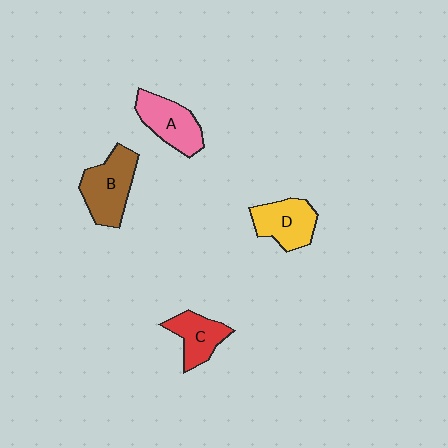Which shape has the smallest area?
Shape C (red).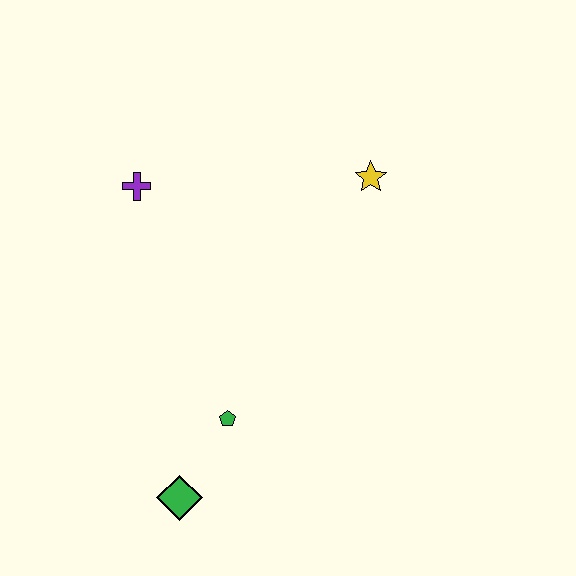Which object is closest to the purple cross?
The yellow star is closest to the purple cross.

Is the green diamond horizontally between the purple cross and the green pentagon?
Yes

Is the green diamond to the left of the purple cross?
No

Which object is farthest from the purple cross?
The green diamond is farthest from the purple cross.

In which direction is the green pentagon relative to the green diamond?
The green pentagon is above the green diamond.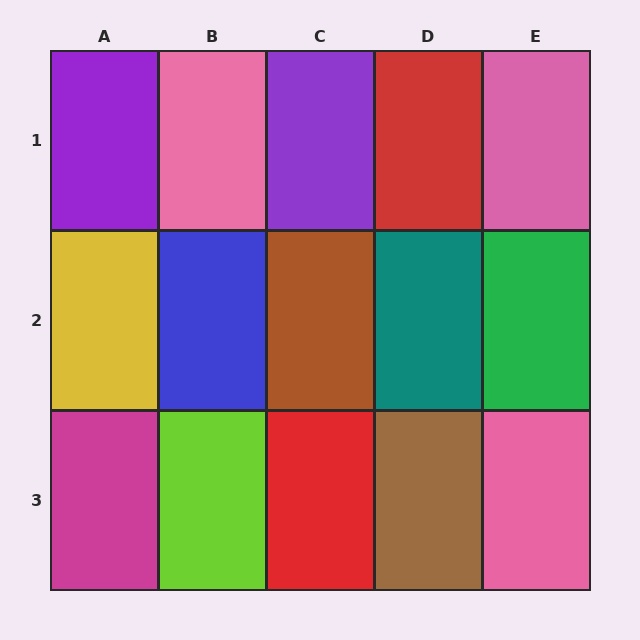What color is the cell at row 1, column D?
Red.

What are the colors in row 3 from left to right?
Magenta, lime, red, brown, pink.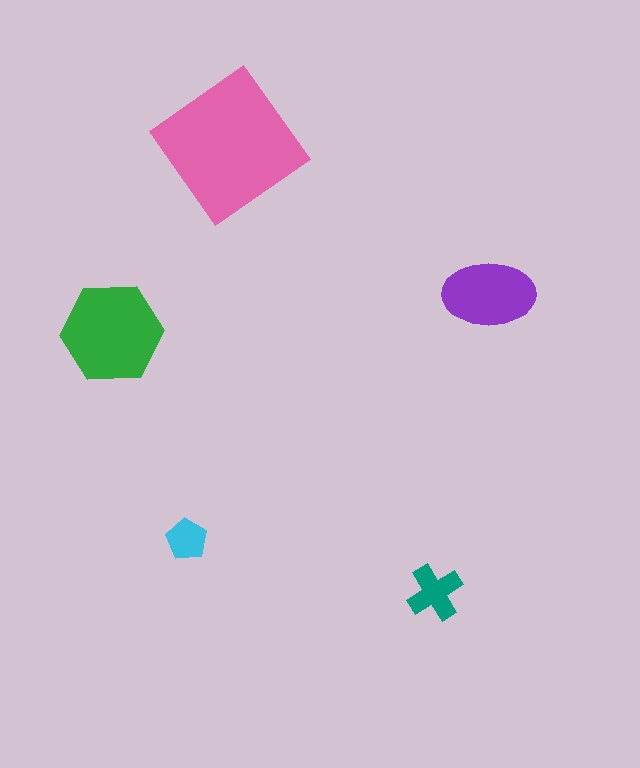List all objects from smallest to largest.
The cyan pentagon, the teal cross, the purple ellipse, the green hexagon, the pink diamond.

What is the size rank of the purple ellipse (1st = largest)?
3rd.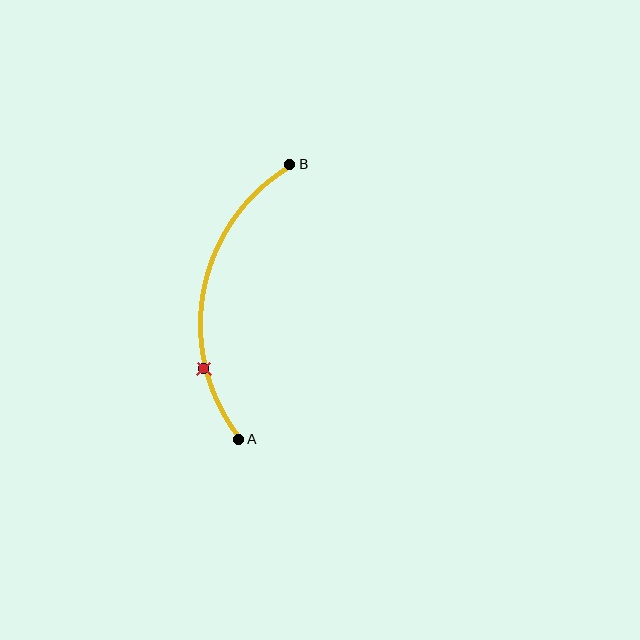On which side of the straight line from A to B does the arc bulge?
The arc bulges to the left of the straight line connecting A and B.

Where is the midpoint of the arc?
The arc midpoint is the point on the curve farthest from the straight line joining A and B. It sits to the left of that line.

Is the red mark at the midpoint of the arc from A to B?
No. The red mark lies on the arc but is closer to endpoint A. The arc midpoint would be at the point on the curve equidistant along the arc from both A and B.